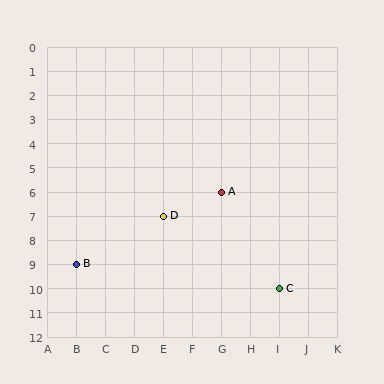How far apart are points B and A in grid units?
Points B and A are 5 columns and 3 rows apart (about 5.8 grid units diagonally).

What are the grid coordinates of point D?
Point D is at grid coordinates (E, 7).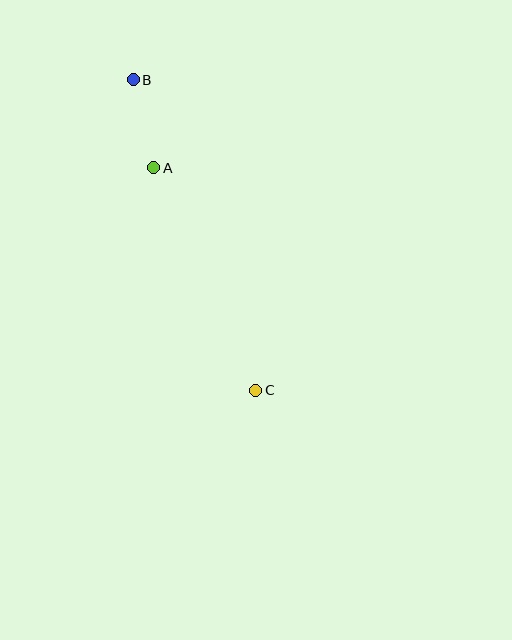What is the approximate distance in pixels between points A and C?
The distance between A and C is approximately 245 pixels.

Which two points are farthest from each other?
Points B and C are farthest from each other.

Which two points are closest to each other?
Points A and B are closest to each other.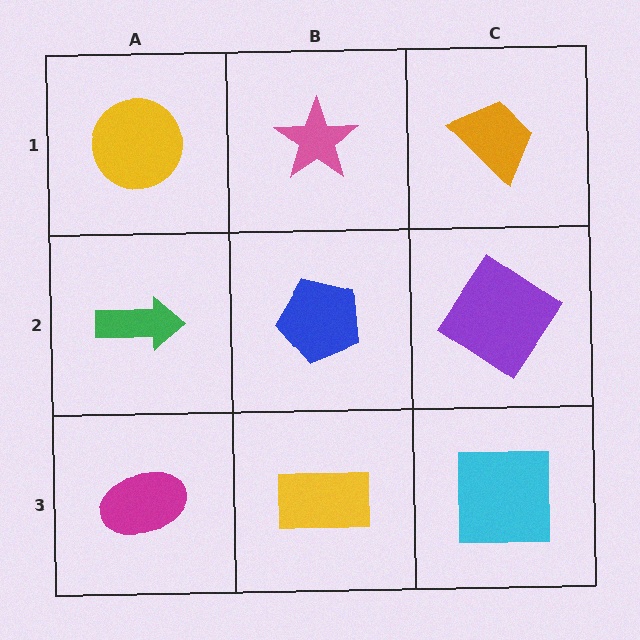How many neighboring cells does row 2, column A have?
3.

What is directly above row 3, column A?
A green arrow.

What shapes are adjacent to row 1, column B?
A blue pentagon (row 2, column B), a yellow circle (row 1, column A), an orange trapezoid (row 1, column C).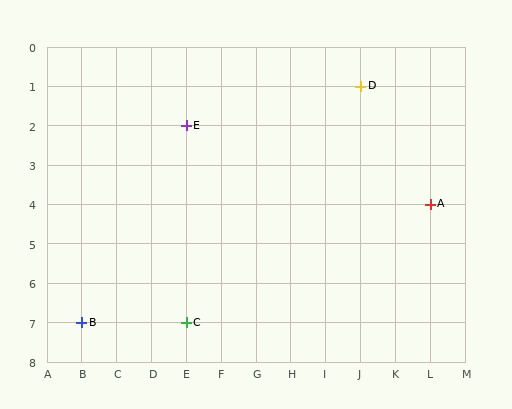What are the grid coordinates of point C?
Point C is at grid coordinates (E, 7).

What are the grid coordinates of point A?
Point A is at grid coordinates (L, 4).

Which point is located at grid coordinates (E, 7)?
Point C is at (E, 7).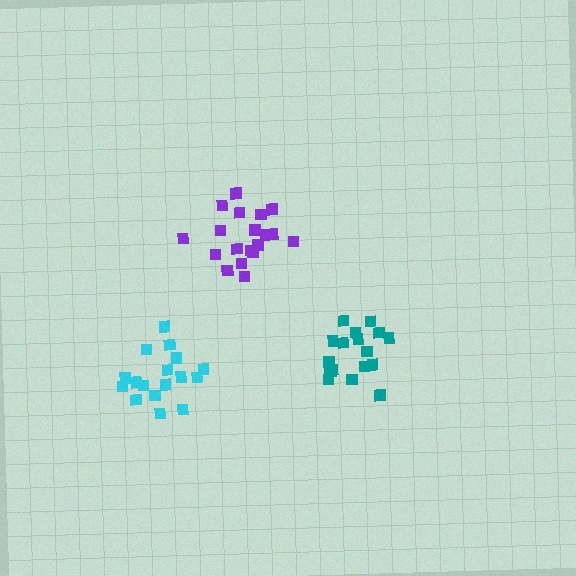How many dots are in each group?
Group 1: 19 dots, Group 2: 17 dots, Group 3: 17 dots (53 total).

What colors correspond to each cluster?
The clusters are colored: purple, cyan, teal.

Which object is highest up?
The purple cluster is topmost.